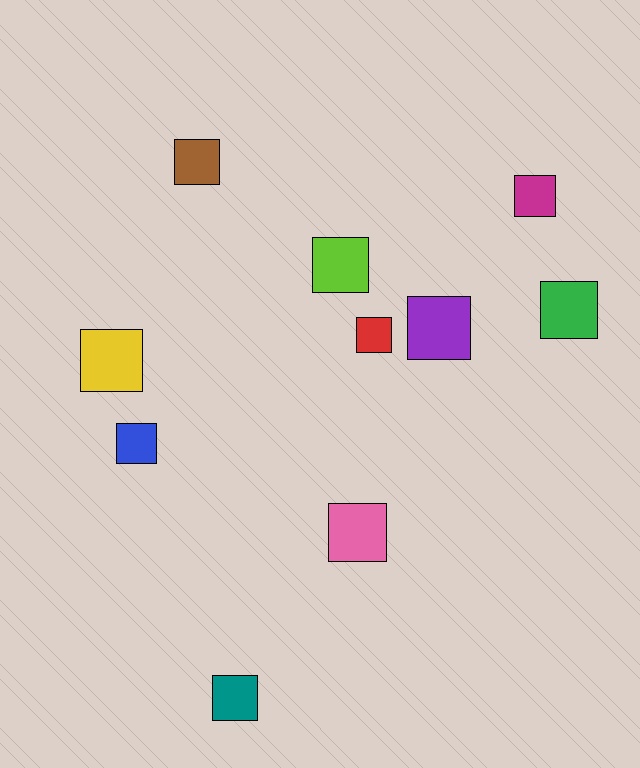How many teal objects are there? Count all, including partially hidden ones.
There is 1 teal object.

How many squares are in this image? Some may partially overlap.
There are 10 squares.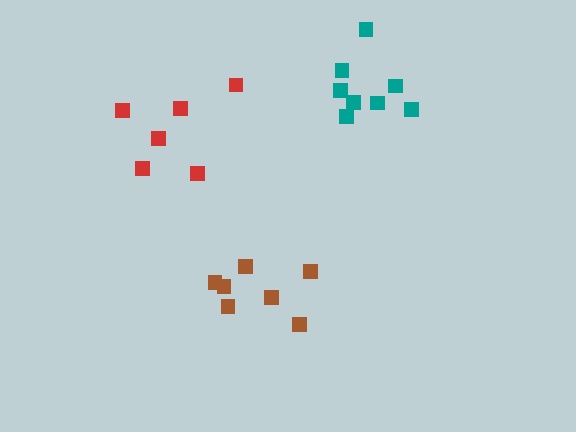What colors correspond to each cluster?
The clusters are colored: brown, red, teal.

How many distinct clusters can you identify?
There are 3 distinct clusters.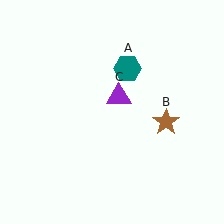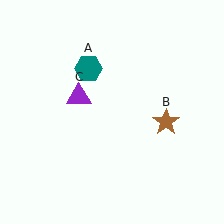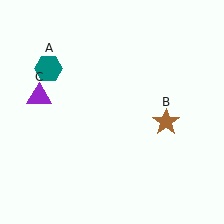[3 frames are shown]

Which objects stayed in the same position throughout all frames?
Brown star (object B) remained stationary.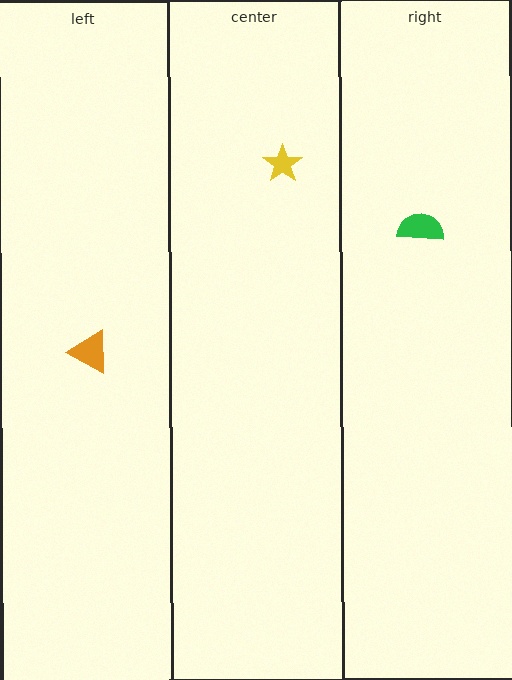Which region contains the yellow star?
The center region.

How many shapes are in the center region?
1.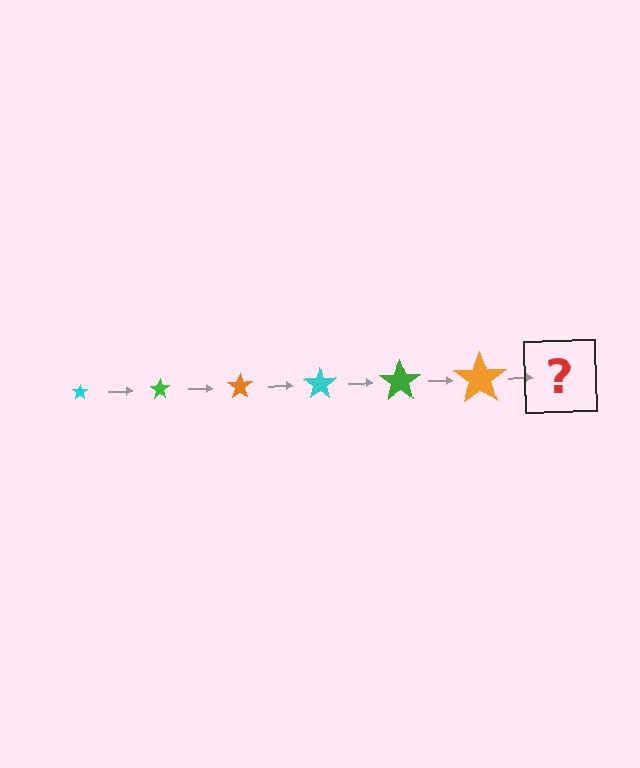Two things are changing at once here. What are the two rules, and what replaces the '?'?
The two rules are that the star grows larger each step and the color cycles through cyan, green, and orange. The '?' should be a cyan star, larger than the previous one.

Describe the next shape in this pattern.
It should be a cyan star, larger than the previous one.